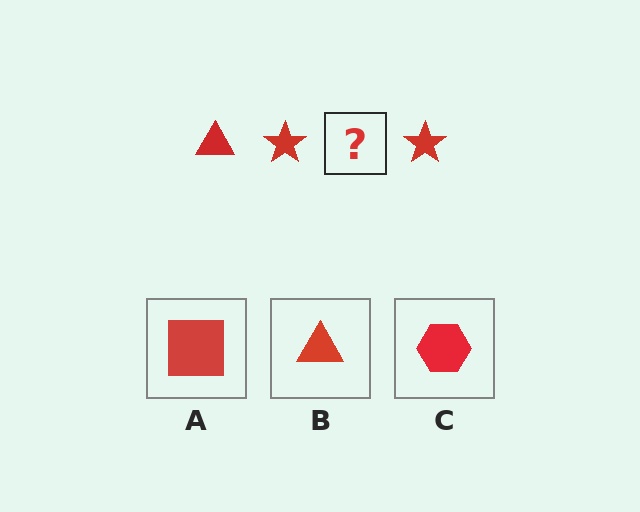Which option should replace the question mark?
Option B.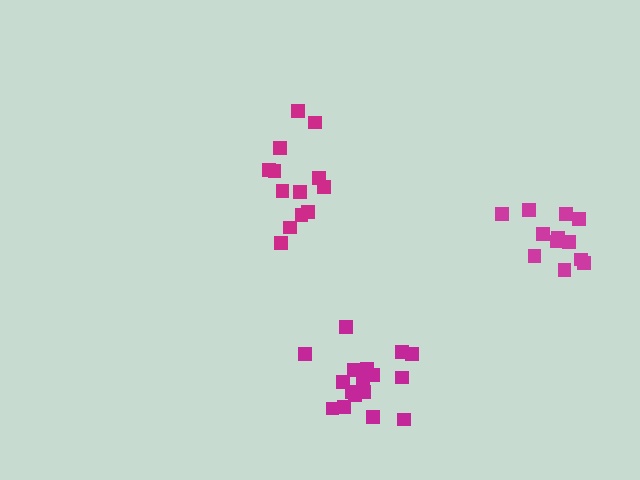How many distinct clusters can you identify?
There are 3 distinct clusters.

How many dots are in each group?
Group 1: 18 dots, Group 2: 13 dots, Group 3: 12 dots (43 total).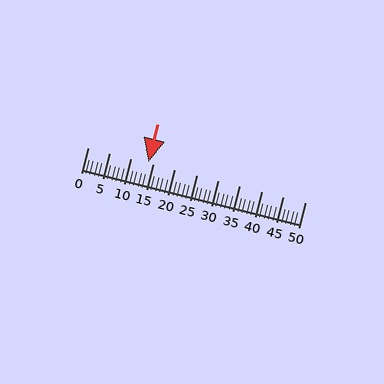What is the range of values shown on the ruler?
The ruler shows values from 0 to 50.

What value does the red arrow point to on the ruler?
The red arrow points to approximately 14.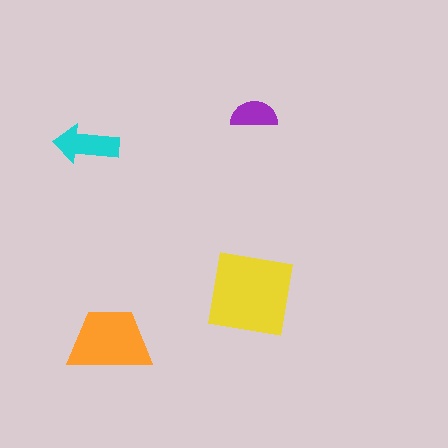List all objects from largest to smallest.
The yellow square, the orange trapezoid, the cyan arrow, the purple semicircle.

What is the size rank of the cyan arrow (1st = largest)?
3rd.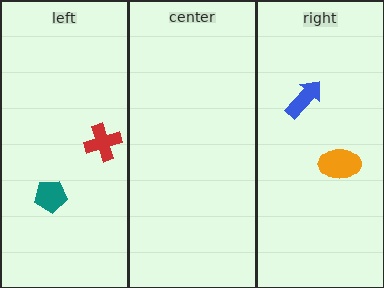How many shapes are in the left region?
2.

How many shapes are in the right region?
2.